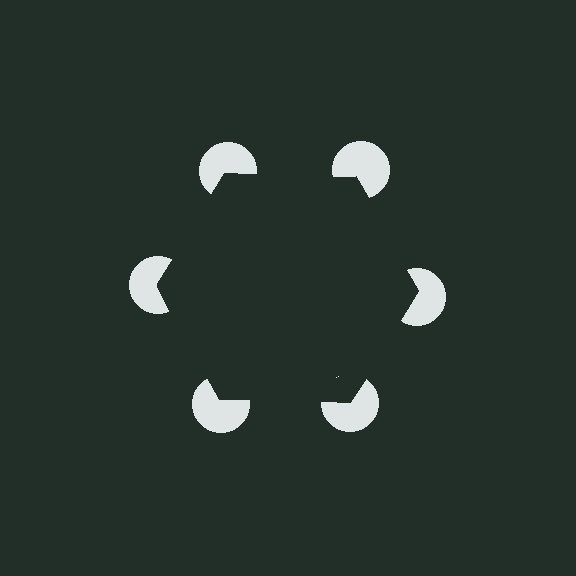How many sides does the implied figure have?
6 sides.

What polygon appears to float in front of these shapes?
An illusory hexagon — its edges are inferred from the aligned wedge cuts in the pac-man discs, not physically drawn.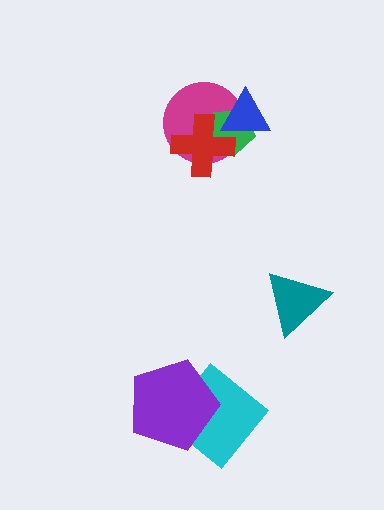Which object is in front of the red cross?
The blue triangle is in front of the red cross.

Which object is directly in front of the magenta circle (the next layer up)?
The green pentagon is directly in front of the magenta circle.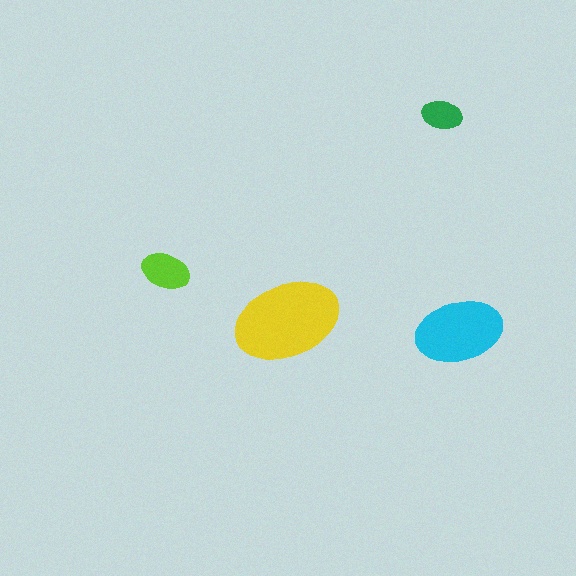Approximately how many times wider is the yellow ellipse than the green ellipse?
About 2.5 times wider.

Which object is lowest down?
The cyan ellipse is bottommost.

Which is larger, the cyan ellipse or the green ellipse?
The cyan one.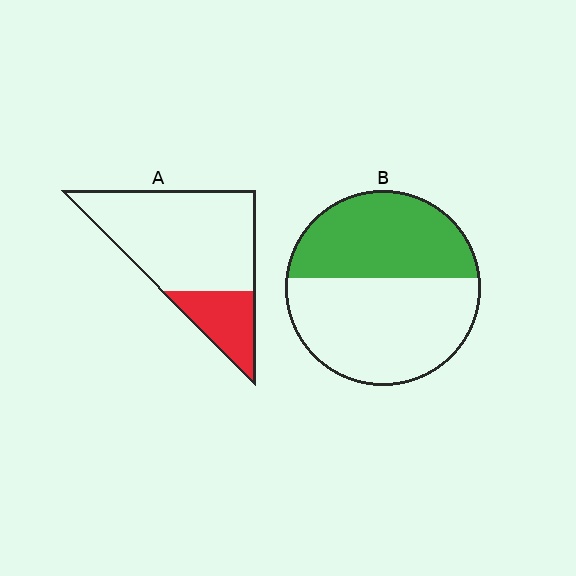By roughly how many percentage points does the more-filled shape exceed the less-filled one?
By roughly 20 percentage points (B over A).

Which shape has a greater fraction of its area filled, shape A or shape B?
Shape B.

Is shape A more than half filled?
No.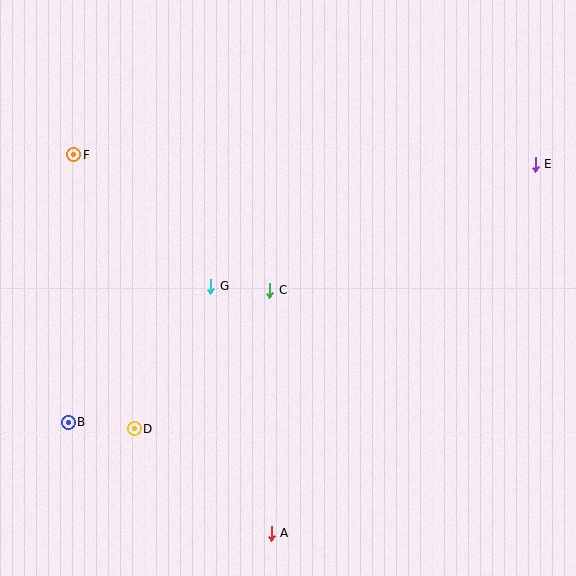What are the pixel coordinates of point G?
Point G is at (211, 286).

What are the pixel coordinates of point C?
Point C is at (270, 290).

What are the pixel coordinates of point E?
Point E is at (535, 164).